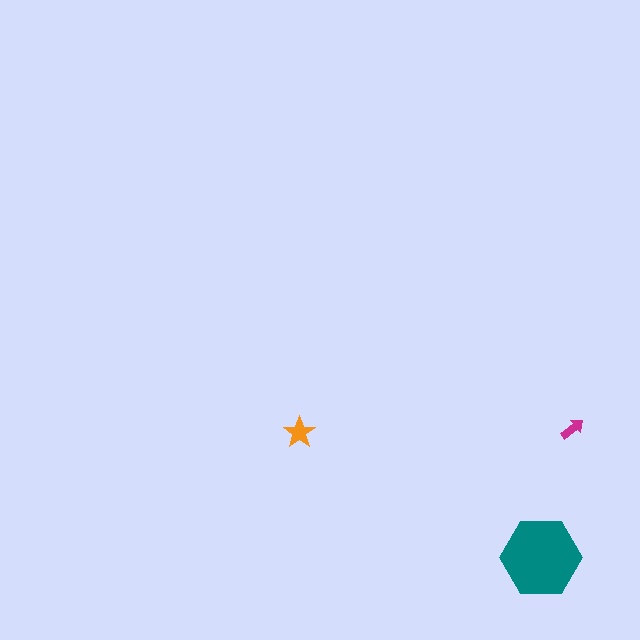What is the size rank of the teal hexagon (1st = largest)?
1st.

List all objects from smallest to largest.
The magenta arrow, the orange star, the teal hexagon.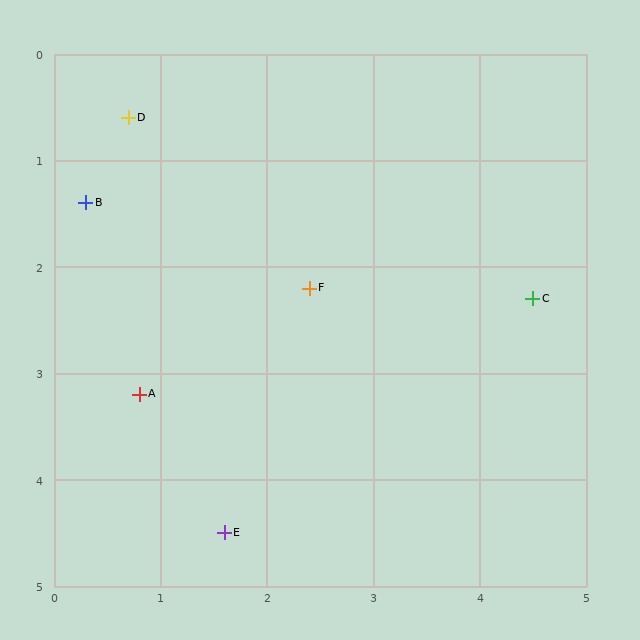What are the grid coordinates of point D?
Point D is at approximately (0.7, 0.6).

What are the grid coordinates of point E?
Point E is at approximately (1.6, 4.5).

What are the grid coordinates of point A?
Point A is at approximately (0.8, 3.2).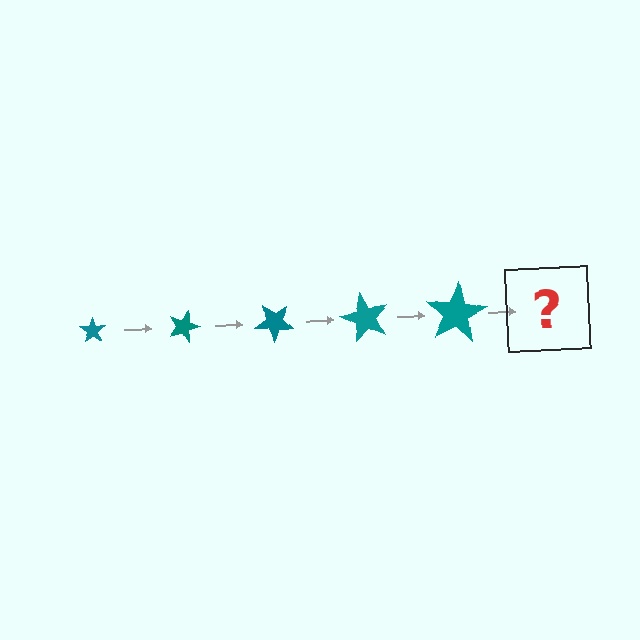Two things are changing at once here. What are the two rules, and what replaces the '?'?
The two rules are that the star grows larger each step and it rotates 20 degrees each step. The '?' should be a star, larger than the previous one and rotated 100 degrees from the start.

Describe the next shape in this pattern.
It should be a star, larger than the previous one and rotated 100 degrees from the start.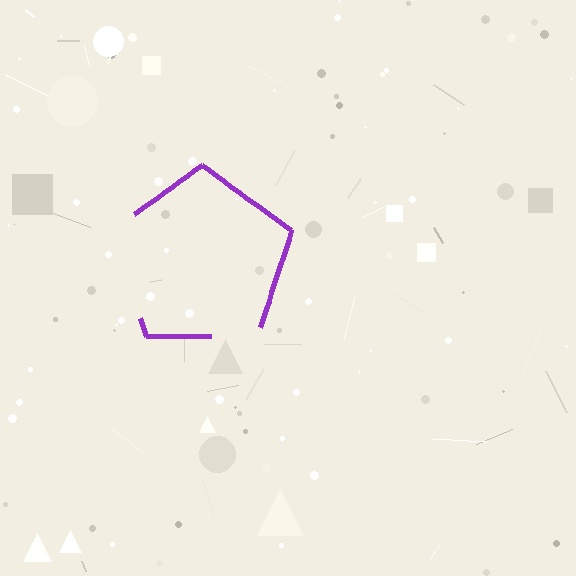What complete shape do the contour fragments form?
The contour fragments form a pentagon.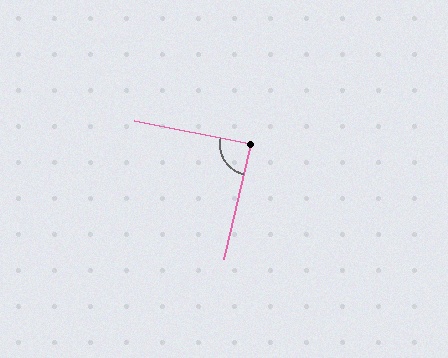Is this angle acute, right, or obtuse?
It is approximately a right angle.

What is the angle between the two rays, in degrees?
Approximately 88 degrees.